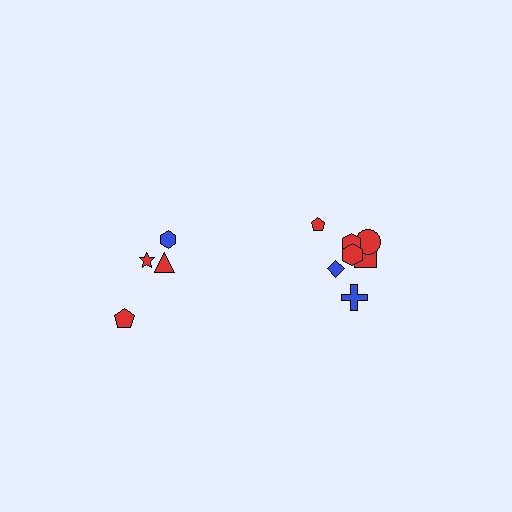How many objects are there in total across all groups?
There are 11 objects.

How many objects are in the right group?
There are 7 objects.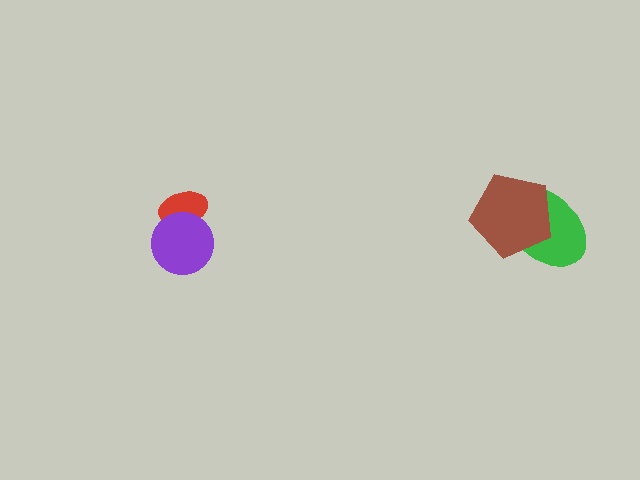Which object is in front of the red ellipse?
The purple circle is in front of the red ellipse.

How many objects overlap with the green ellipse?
1 object overlaps with the green ellipse.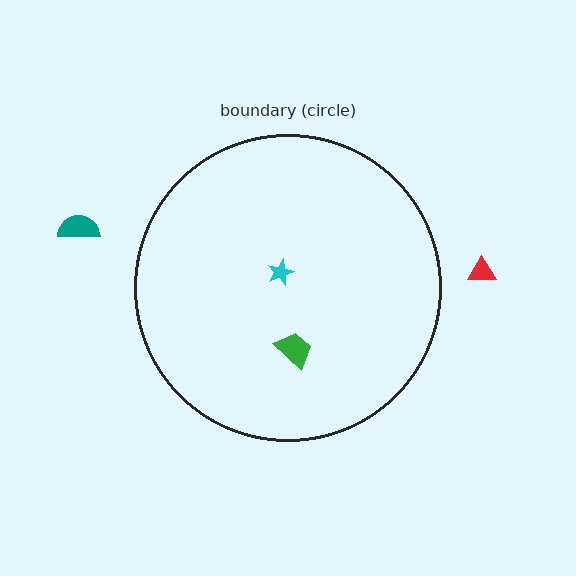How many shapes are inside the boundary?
2 inside, 2 outside.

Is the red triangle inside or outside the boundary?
Outside.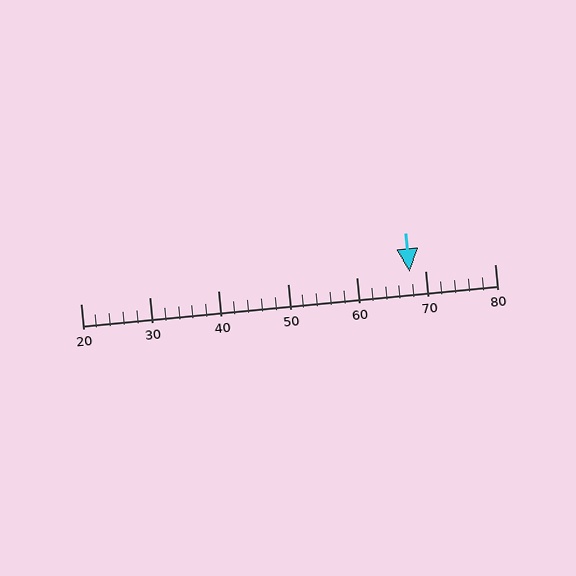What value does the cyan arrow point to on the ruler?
The cyan arrow points to approximately 68.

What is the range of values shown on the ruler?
The ruler shows values from 20 to 80.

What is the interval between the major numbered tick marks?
The major tick marks are spaced 10 units apart.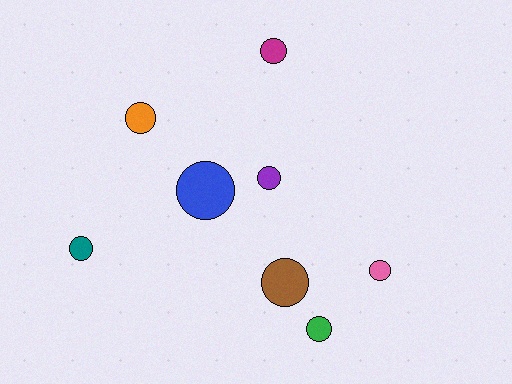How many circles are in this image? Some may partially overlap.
There are 8 circles.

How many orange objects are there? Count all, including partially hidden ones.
There is 1 orange object.